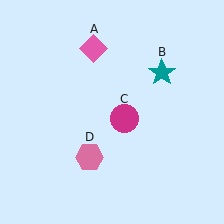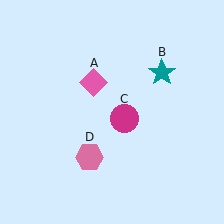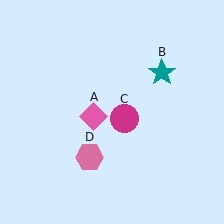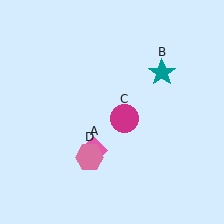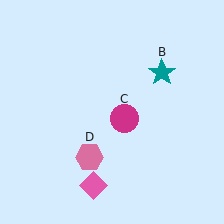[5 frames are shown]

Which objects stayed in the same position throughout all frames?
Teal star (object B) and magenta circle (object C) and pink hexagon (object D) remained stationary.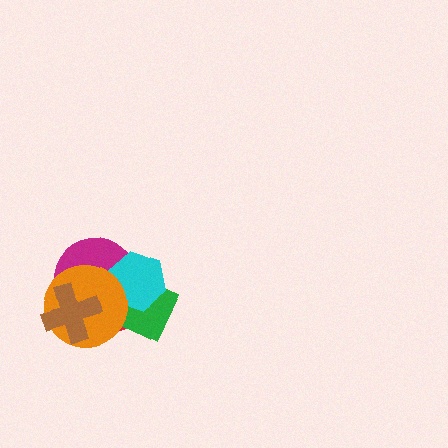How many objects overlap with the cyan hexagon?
4 objects overlap with the cyan hexagon.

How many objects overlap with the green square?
4 objects overlap with the green square.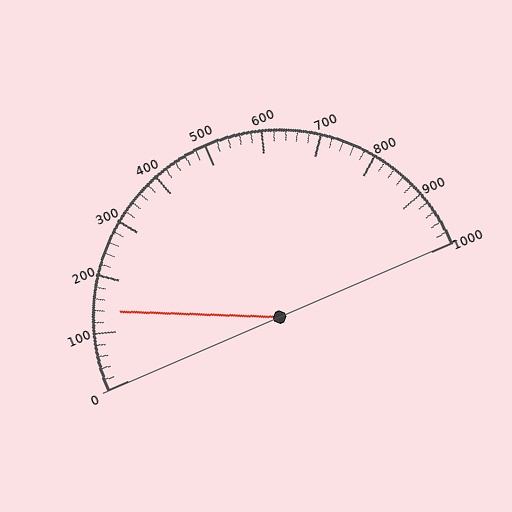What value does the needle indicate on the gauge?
The needle indicates approximately 140.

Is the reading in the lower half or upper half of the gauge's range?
The reading is in the lower half of the range (0 to 1000).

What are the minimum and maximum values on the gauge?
The gauge ranges from 0 to 1000.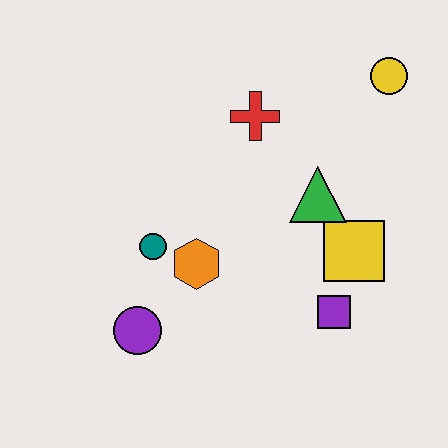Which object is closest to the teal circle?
The orange hexagon is closest to the teal circle.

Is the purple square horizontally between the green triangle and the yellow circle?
Yes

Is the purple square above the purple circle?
Yes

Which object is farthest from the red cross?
The purple circle is farthest from the red cross.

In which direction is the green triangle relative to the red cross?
The green triangle is below the red cross.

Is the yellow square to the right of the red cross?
Yes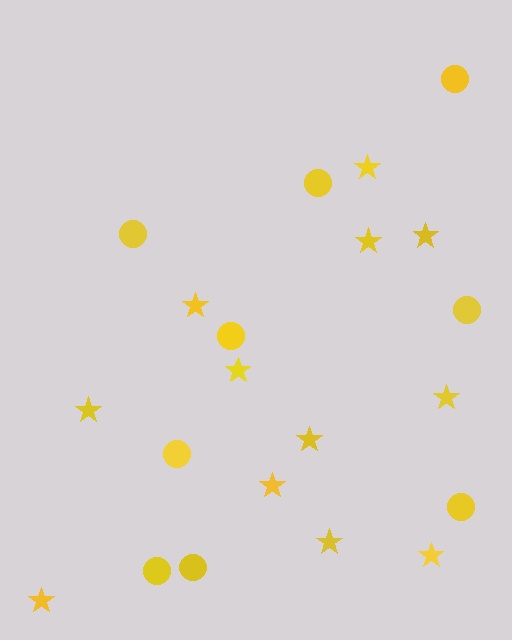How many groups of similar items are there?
There are 2 groups: one group of stars (12) and one group of circles (9).